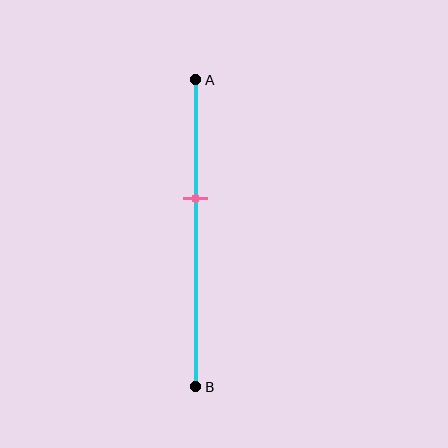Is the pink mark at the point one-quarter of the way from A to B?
No, the mark is at about 40% from A, not at the 25% one-quarter point.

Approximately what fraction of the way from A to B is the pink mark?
The pink mark is approximately 40% of the way from A to B.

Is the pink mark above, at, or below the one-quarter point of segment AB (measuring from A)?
The pink mark is below the one-quarter point of segment AB.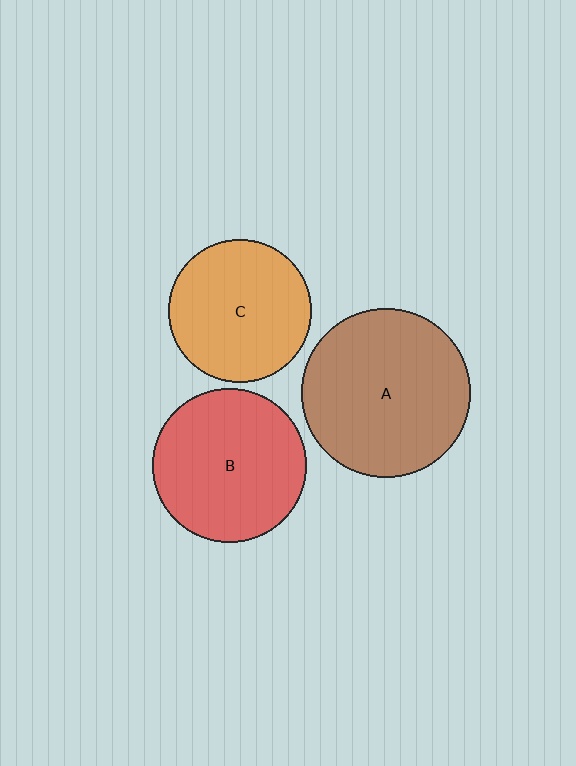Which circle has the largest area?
Circle A (brown).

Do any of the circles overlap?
No, none of the circles overlap.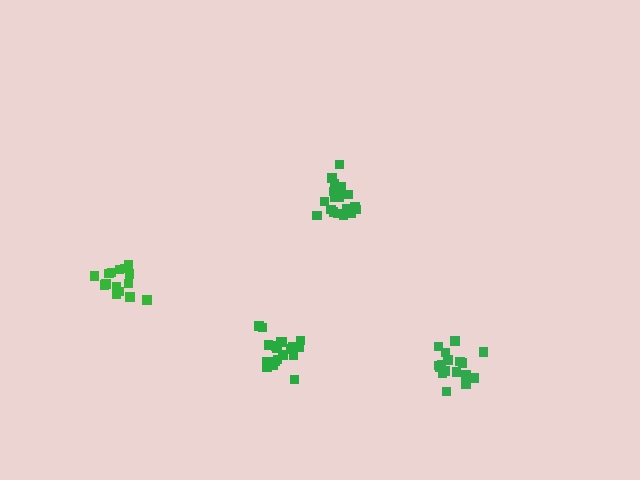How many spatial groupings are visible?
There are 4 spatial groupings.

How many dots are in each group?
Group 1: 19 dots, Group 2: 19 dots, Group 3: 17 dots, Group 4: 17 dots (72 total).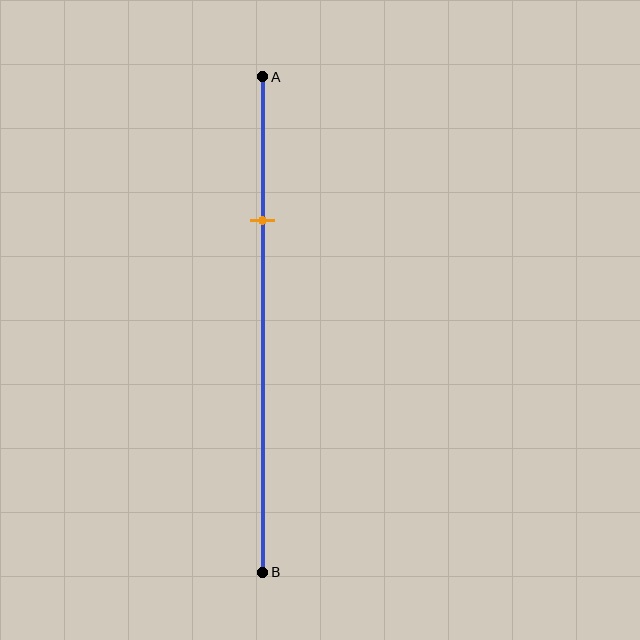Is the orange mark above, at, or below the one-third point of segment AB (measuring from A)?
The orange mark is above the one-third point of segment AB.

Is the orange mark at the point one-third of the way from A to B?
No, the mark is at about 30% from A, not at the 33% one-third point.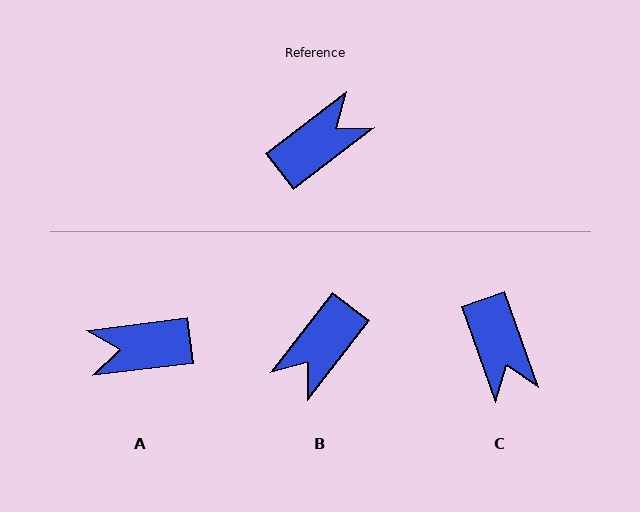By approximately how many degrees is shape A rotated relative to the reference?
Approximately 150 degrees counter-clockwise.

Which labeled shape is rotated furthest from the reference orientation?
B, about 165 degrees away.